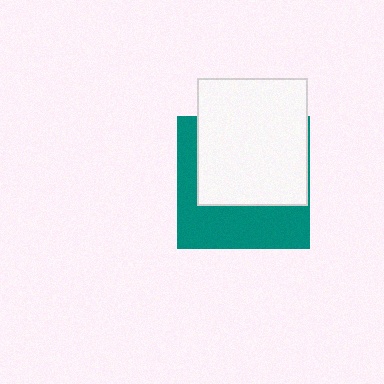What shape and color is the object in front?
The object in front is a white rectangle.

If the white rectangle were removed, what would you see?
You would see the complete teal square.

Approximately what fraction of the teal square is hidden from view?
Roughly 56% of the teal square is hidden behind the white rectangle.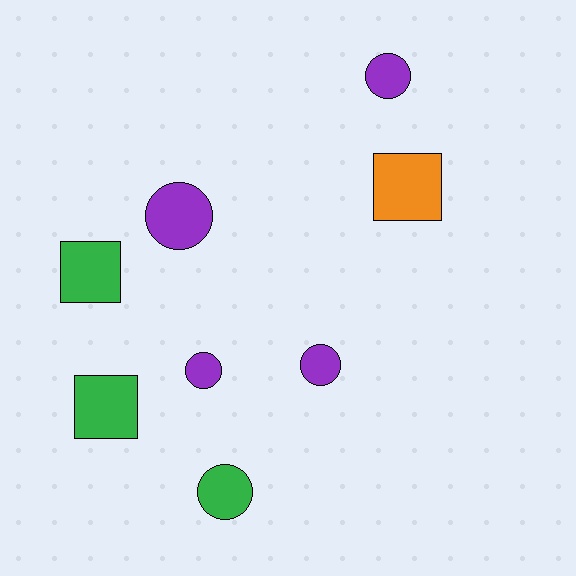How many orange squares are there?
There is 1 orange square.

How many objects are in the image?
There are 8 objects.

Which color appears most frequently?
Purple, with 4 objects.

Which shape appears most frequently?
Circle, with 5 objects.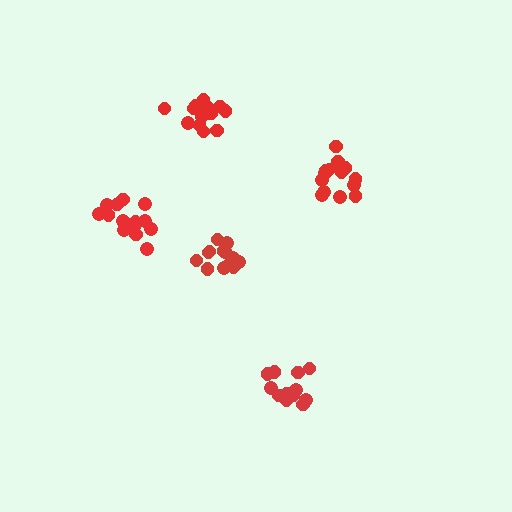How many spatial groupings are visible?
There are 5 spatial groupings.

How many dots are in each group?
Group 1: 14 dots, Group 2: 16 dots, Group 3: 16 dots, Group 4: 15 dots, Group 5: 14 dots (75 total).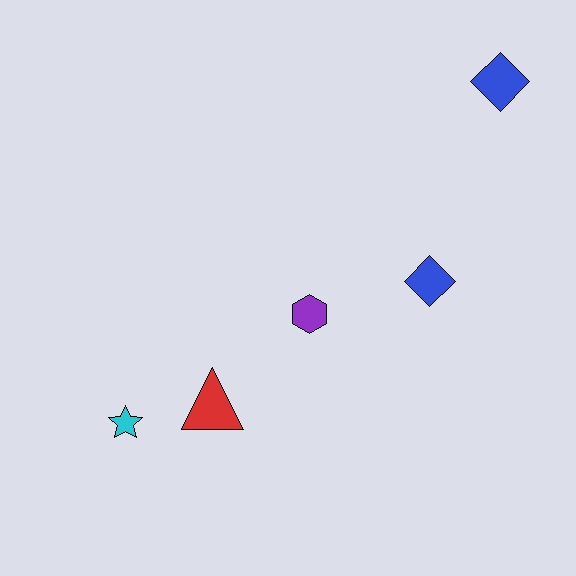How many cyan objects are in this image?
There is 1 cyan object.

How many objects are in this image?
There are 5 objects.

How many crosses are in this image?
There are no crosses.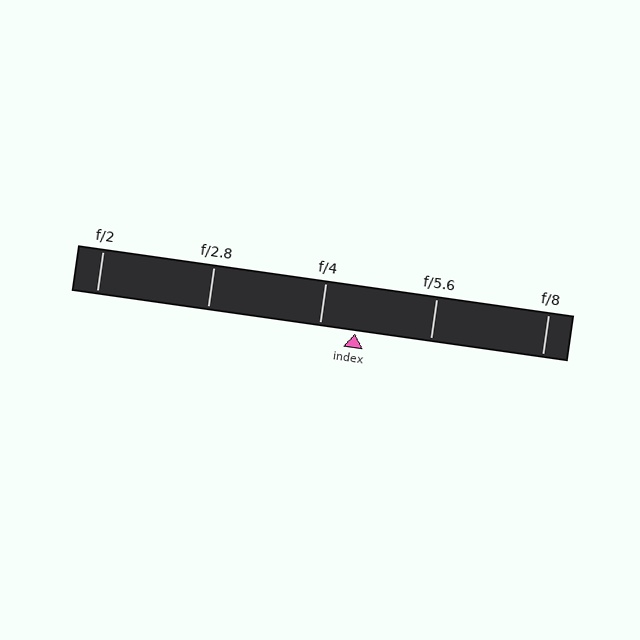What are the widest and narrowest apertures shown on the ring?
The widest aperture shown is f/2 and the narrowest is f/8.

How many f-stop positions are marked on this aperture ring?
There are 5 f-stop positions marked.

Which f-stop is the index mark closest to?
The index mark is closest to f/4.